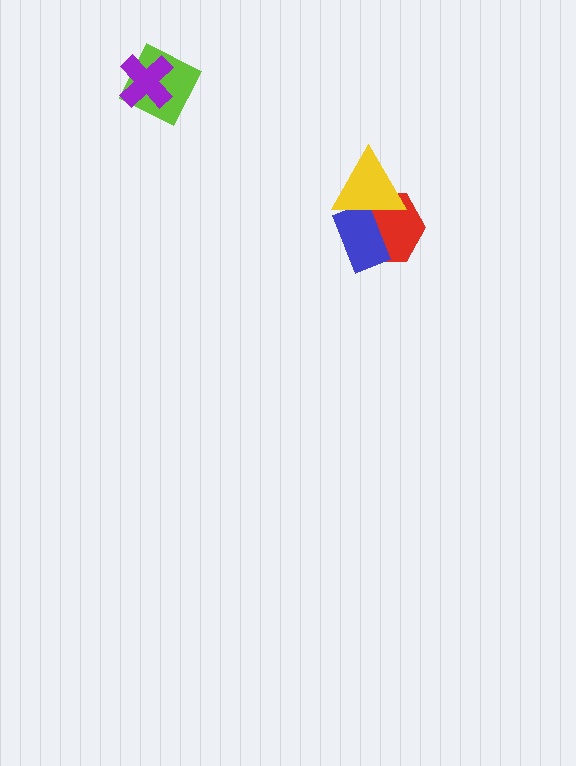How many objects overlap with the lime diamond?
1 object overlaps with the lime diamond.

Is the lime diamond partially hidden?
Yes, it is partially covered by another shape.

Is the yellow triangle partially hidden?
No, no other shape covers it.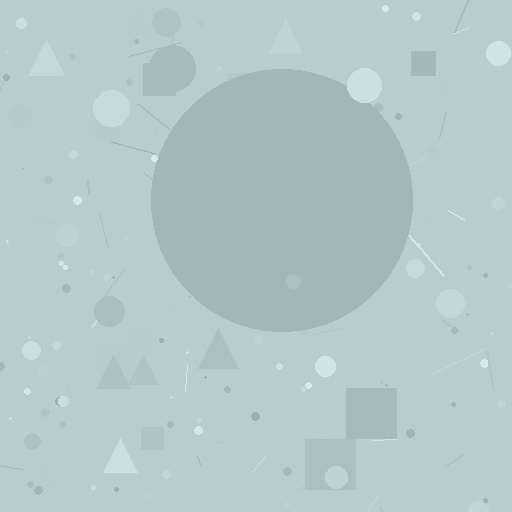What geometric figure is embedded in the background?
A circle is embedded in the background.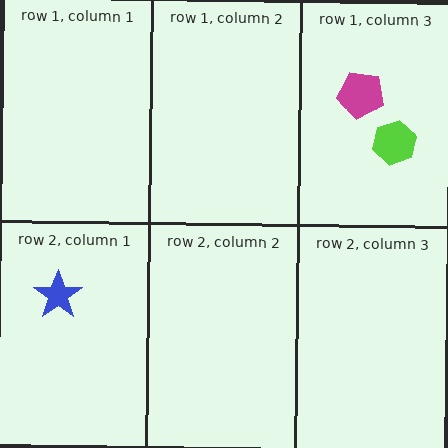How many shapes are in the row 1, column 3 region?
2.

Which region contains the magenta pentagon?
The row 1, column 3 region.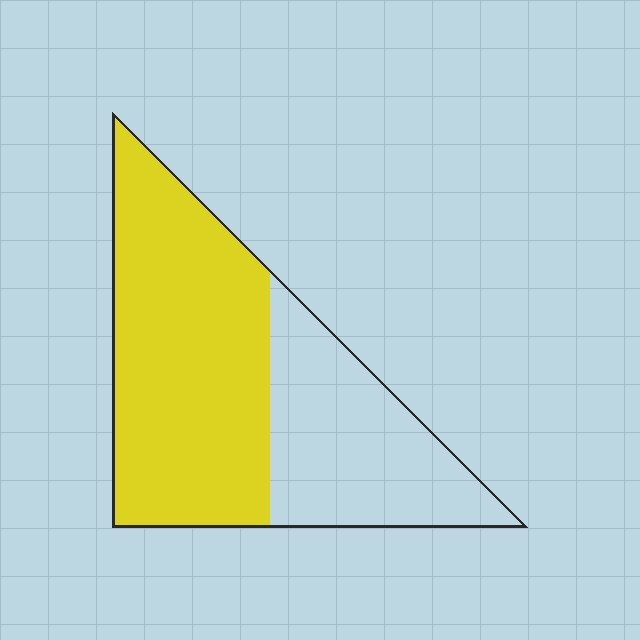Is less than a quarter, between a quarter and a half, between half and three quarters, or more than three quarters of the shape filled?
Between half and three quarters.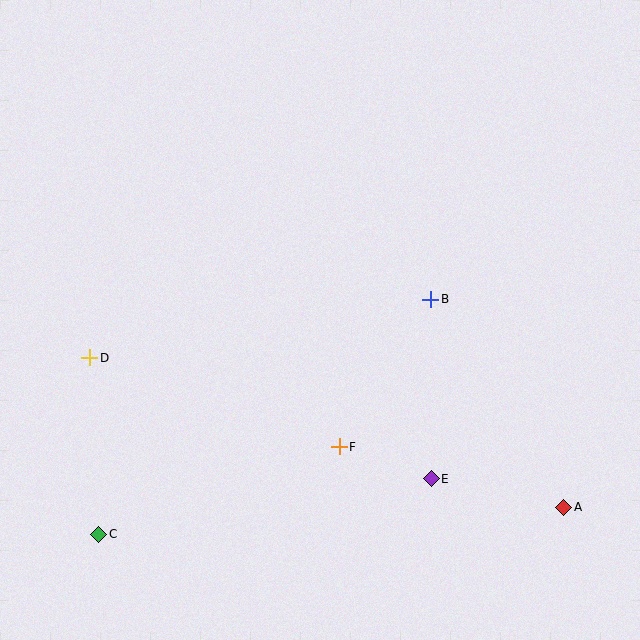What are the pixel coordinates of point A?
Point A is at (564, 507).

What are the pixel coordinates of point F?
Point F is at (339, 447).